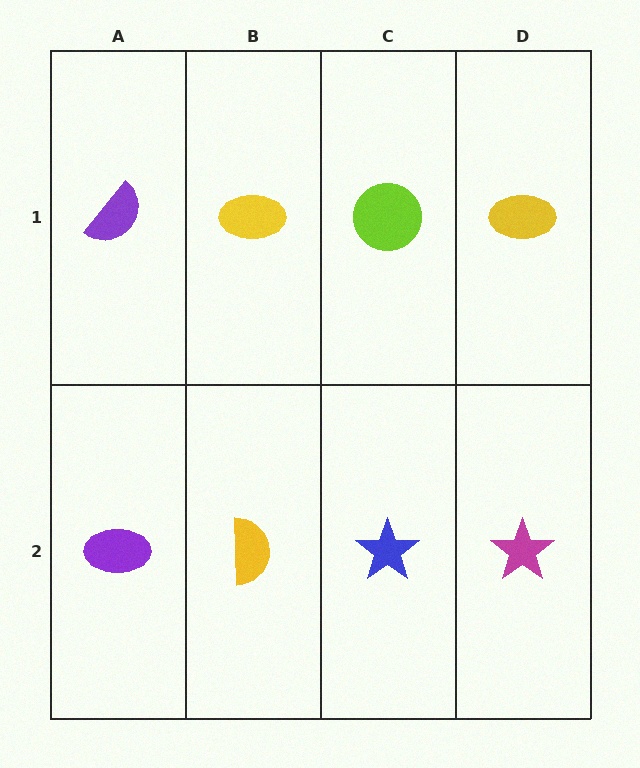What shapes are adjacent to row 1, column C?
A blue star (row 2, column C), a yellow ellipse (row 1, column B), a yellow ellipse (row 1, column D).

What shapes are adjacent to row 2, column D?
A yellow ellipse (row 1, column D), a blue star (row 2, column C).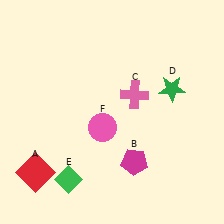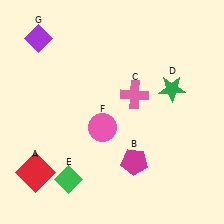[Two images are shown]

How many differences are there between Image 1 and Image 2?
There is 1 difference between the two images.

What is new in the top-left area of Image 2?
A purple diamond (G) was added in the top-left area of Image 2.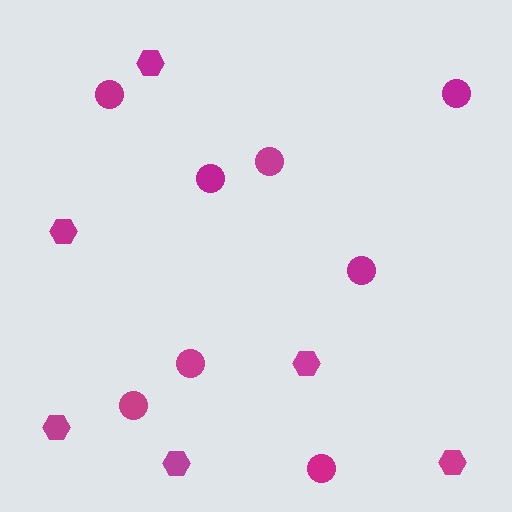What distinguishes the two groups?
There are 2 groups: one group of hexagons (6) and one group of circles (8).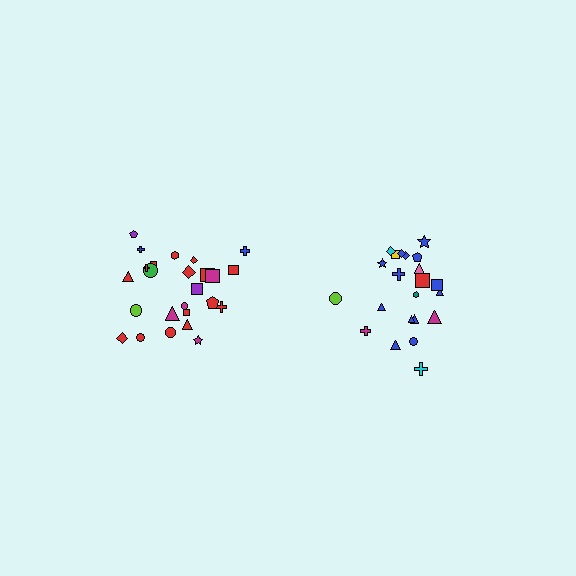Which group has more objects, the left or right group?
The left group.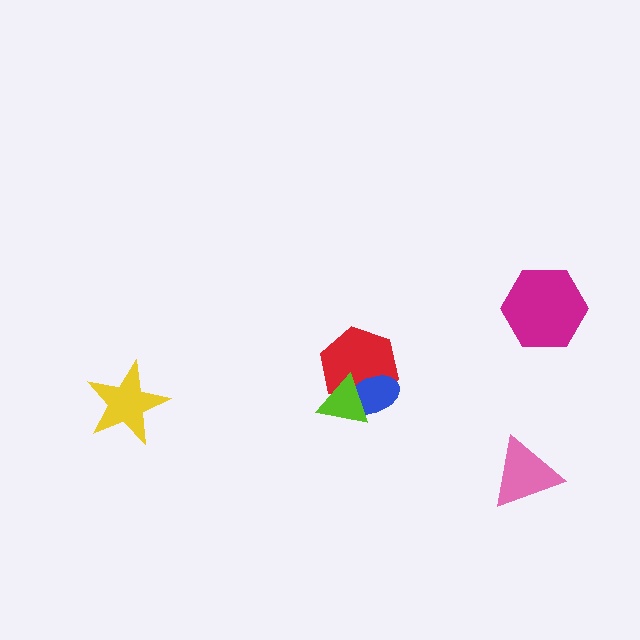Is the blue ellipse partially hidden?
Yes, it is partially covered by another shape.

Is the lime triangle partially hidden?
No, no other shape covers it.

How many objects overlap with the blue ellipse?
2 objects overlap with the blue ellipse.